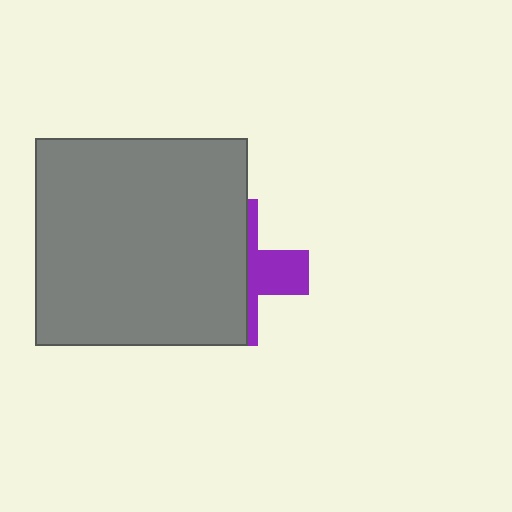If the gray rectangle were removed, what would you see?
You would see the complete purple cross.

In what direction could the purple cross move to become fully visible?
The purple cross could move right. That would shift it out from behind the gray rectangle entirely.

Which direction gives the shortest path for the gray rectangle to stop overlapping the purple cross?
Moving left gives the shortest separation.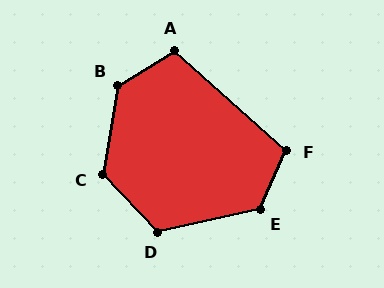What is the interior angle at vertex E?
Approximately 126 degrees (obtuse).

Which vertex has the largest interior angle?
B, at approximately 131 degrees.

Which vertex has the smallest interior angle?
A, at approximately 107 degrees.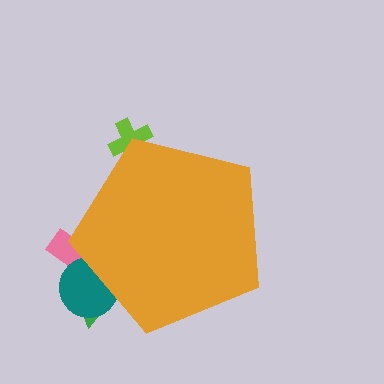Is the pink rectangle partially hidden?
Yes, the pink rectangle is partially hidden behind the orange pentagon.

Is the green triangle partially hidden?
Yes, the green triangle is partially hidden behind the orange pentagon.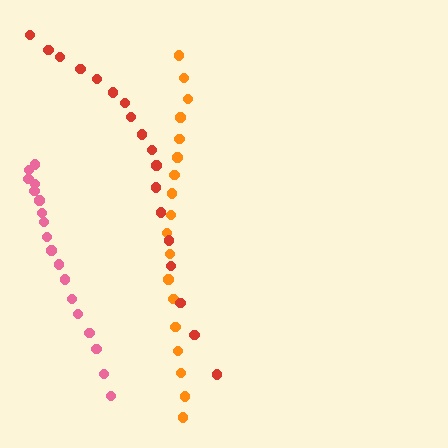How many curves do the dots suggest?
There are 3 distinct paths.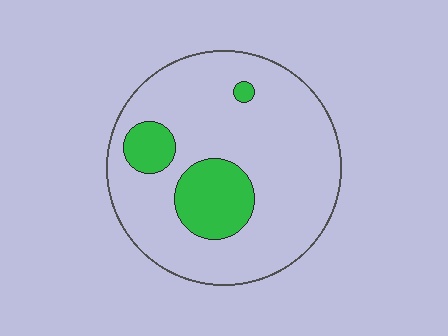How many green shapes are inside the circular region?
3.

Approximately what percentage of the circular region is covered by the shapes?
Approximately 20%.